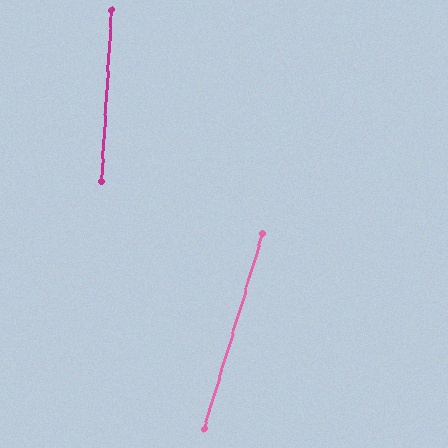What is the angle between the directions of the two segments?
Approximately 13 degrees.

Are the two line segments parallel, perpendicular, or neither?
Neither parallel nor perpendicular — they differ by about 13°.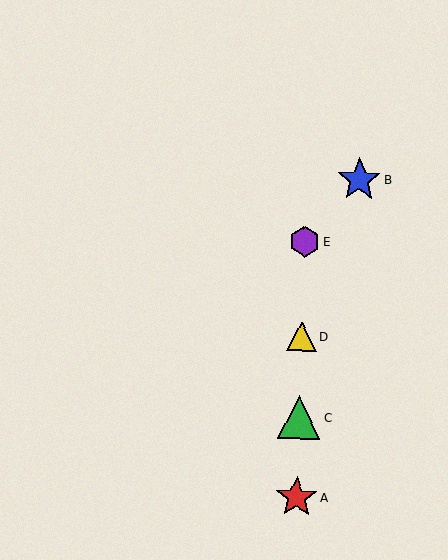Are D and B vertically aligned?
No, D is at x≈302 and B is at x≈359.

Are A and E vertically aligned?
Yes, both are at x≈297.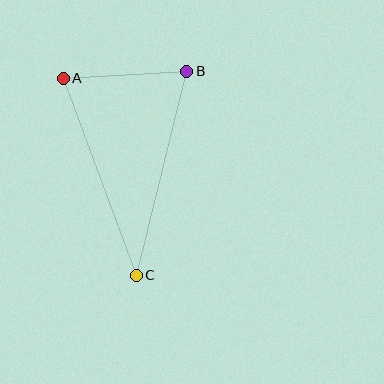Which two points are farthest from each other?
Points A and C are farthest from each other.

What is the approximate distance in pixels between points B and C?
The distance between B and C is approximately 210 pixels.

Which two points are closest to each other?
Points A and B are closest to each other.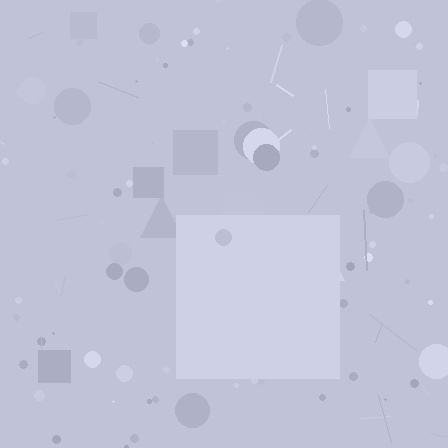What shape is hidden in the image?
A square is hidden in the image.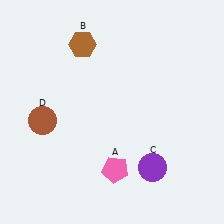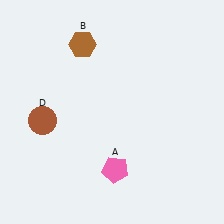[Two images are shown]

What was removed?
The purple circle (C) was removed in Image 2.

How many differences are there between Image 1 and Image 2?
There is 1 difference between the two images.